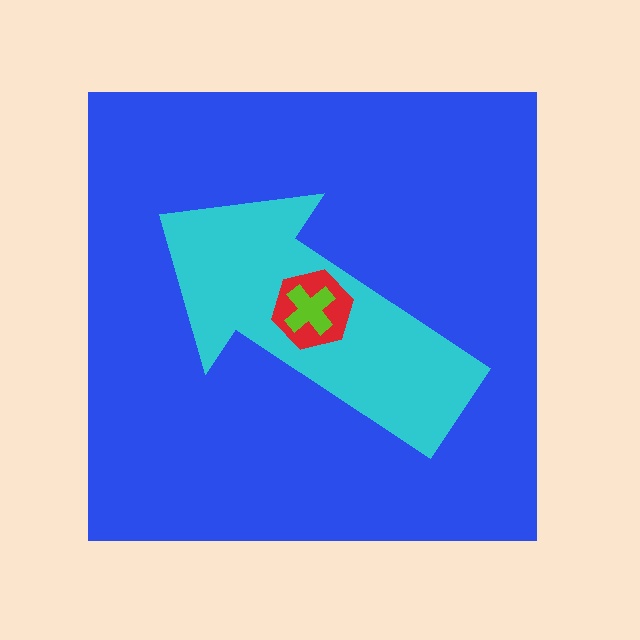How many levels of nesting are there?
4.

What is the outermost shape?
The blue square.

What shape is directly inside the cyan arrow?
The red hexagon.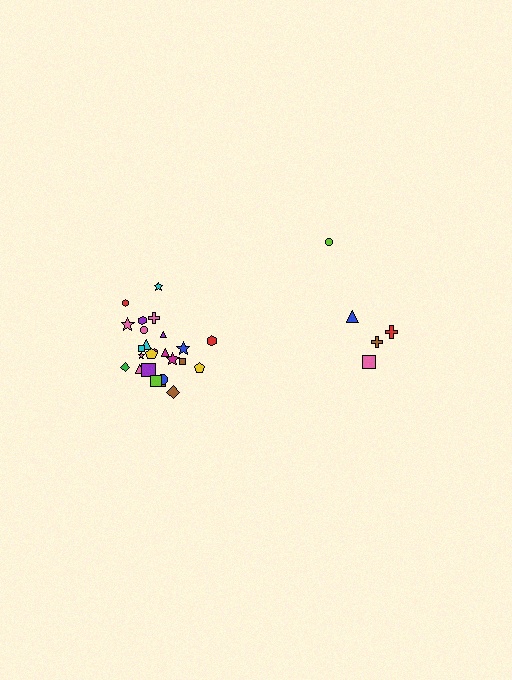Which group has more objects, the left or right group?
The left group.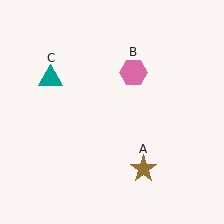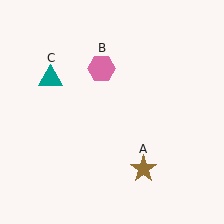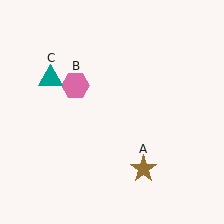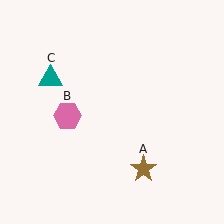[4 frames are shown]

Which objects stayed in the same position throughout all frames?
Brown star (object A) and teal triangle (object C) remained stationary.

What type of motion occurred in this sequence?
The pink hexagon (object B) rotated counterclockwise around the center of the scene.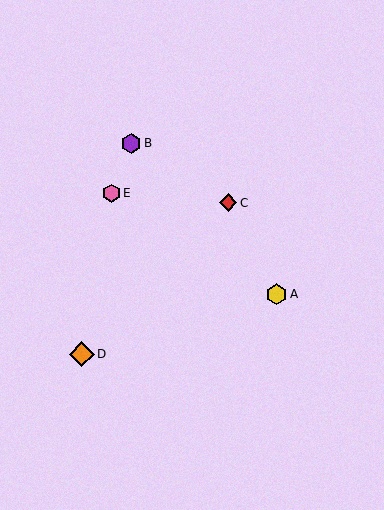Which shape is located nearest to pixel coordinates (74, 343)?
The orange diamond (labeled D) at (82, 354) is nearest to that location.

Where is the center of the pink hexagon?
The center of the pink hexagon is at (111, 193).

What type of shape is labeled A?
Shape A is a yellow hexagon.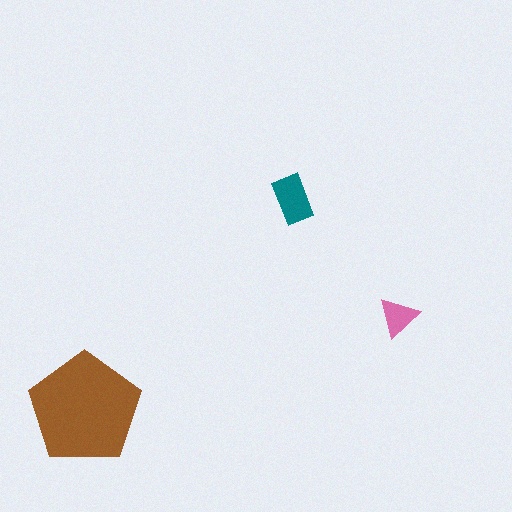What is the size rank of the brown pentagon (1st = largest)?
1st.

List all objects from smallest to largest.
The pink triangle, the teal rectangle, the brown pentagon.